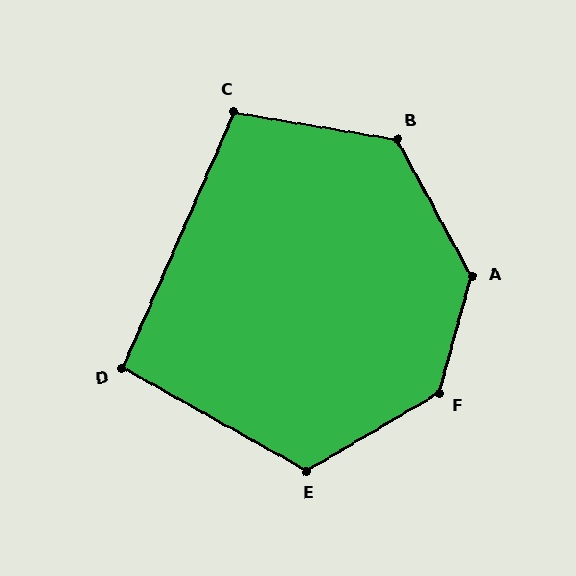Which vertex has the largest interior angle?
F, at approximately 136 degrees.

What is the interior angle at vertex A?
Approximately 136 degrees (obtuse).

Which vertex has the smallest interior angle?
D, at approximately 96 degrees.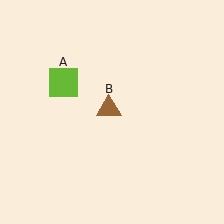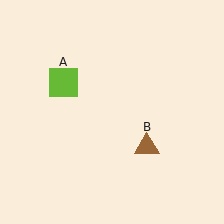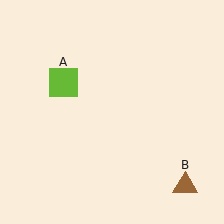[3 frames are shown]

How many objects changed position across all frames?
1 object changed position: brown triangle (object B).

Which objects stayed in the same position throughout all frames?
Lime square (object A) remained stationary.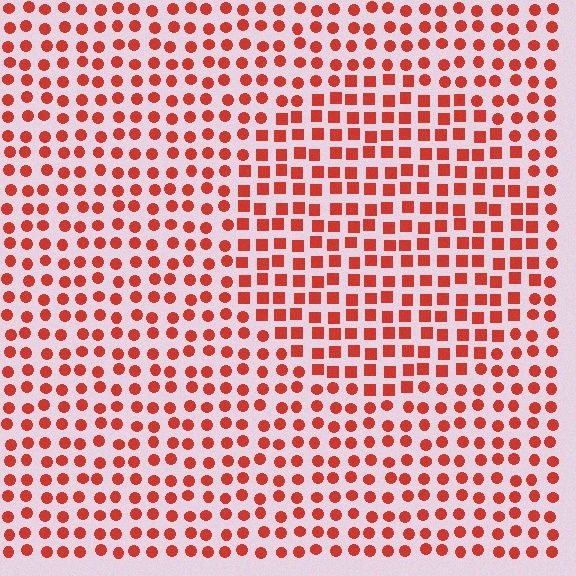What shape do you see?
I see a circle.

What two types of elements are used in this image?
The image uses squares inside the circle region and circles outside it.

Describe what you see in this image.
The image is filled with small red elements arranged in a uniform grid. A circle-shaped region contains squares, while the surrounding area contains circles. The boundary is defined purely by the change in element shape.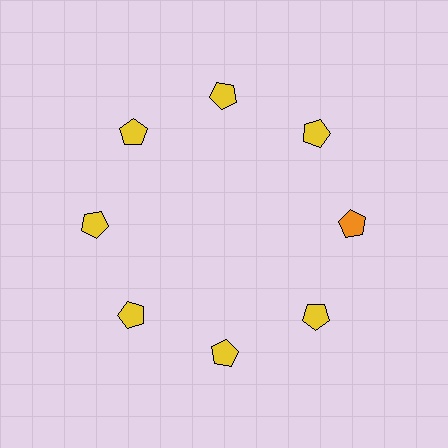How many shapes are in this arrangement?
There are 8 shapes arranged in a ring pattern.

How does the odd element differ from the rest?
It has a different color: orange instead of yellow.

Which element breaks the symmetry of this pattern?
The orange pentagon at roughly the 3 o'clock position breaks the symmetry. All other shapes are yellow pentagons.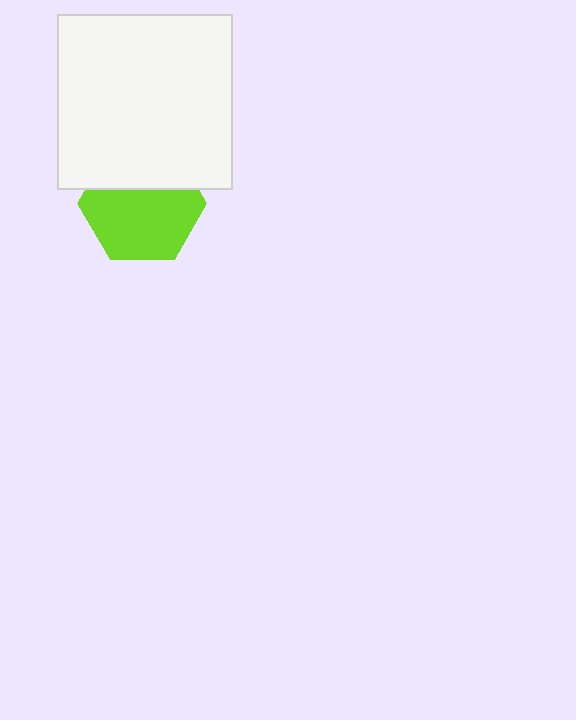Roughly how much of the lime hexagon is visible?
Most of it is visible (roughly 66%).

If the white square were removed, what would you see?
You would see the complete lime hexagon.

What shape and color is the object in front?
The object in front is a white square.